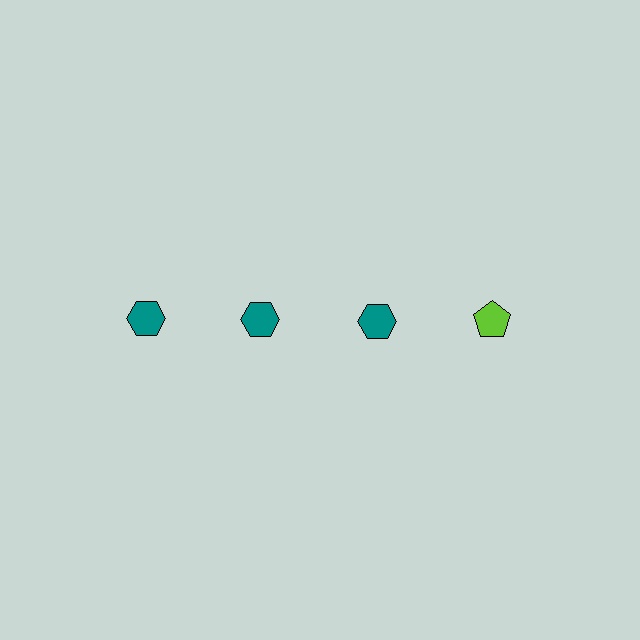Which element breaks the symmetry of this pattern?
The lime pentagon in the top row, second from right column breaks the symmetry. All other shapes are teal hexagons.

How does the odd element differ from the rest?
It differs in both color (lime instead of teal) and shape (pentagon instead of hexagon).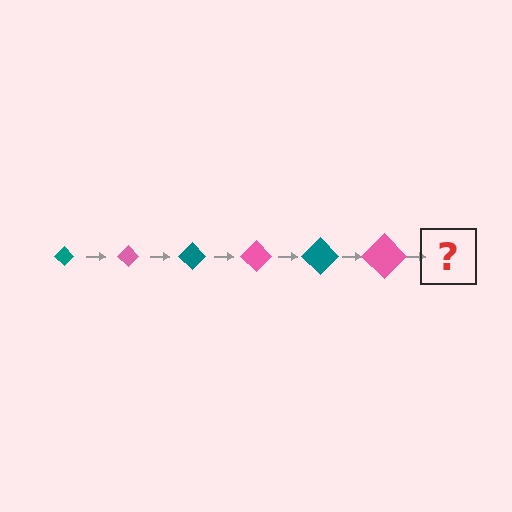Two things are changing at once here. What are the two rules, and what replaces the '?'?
The two rules are that the diamond grows larger each step and the color cycles through teal and pink. The '?' should be a teal diamond, larger than the previous one.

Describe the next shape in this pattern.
It should be a teal diamond, larger than the previous one.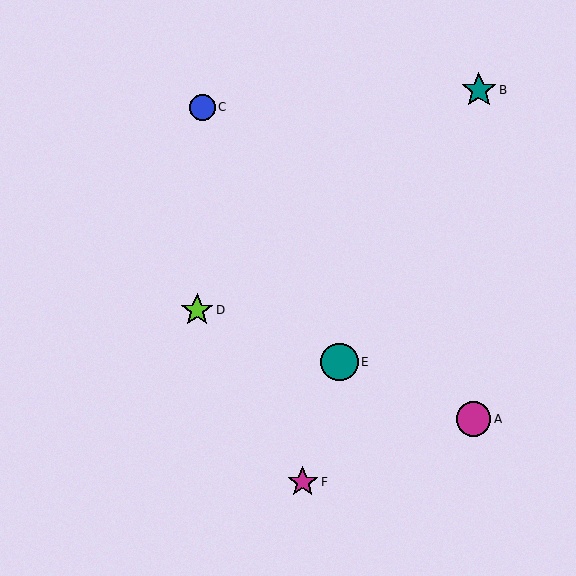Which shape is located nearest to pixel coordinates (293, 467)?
The magenta star (labeled F) at (303, 482) is nearest to that location.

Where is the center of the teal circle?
The center of the teal circle is at (340, 362).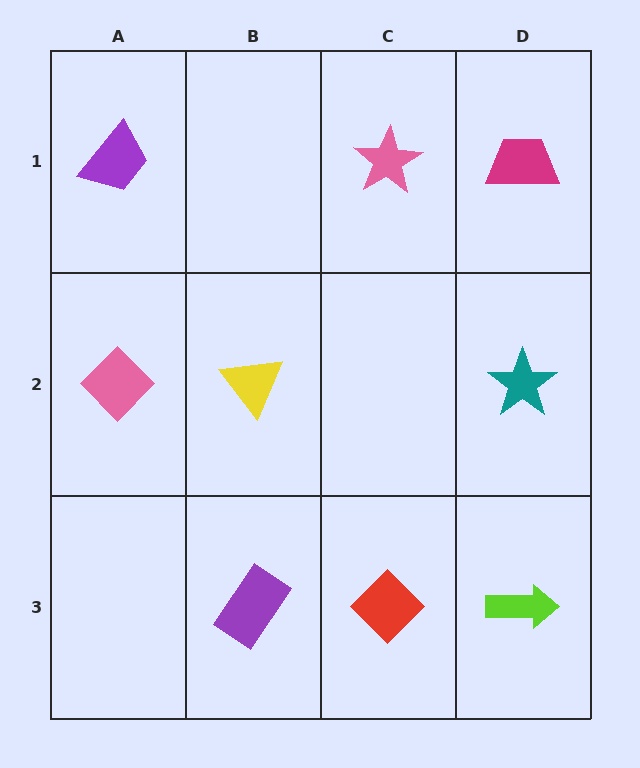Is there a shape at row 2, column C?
No, that cell is empty.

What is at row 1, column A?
A purple trapezoid.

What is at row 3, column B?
A purple rectangle.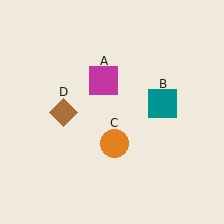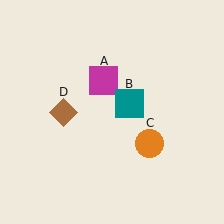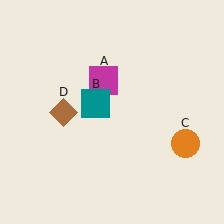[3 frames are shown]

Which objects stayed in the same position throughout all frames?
Magenta square (object A) and brown diamond (object D) remained stationary.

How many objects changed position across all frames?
2 objects changed position: teal square (object B), orange circle (object C).